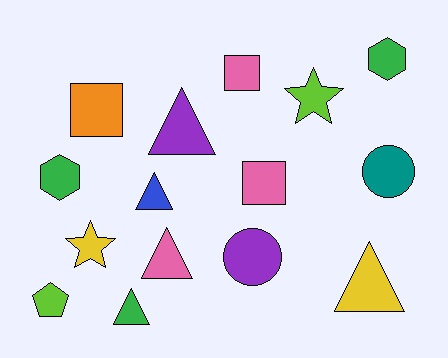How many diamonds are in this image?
There are no diamonds.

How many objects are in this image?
There are 15 objects.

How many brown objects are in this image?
There are no brown objects.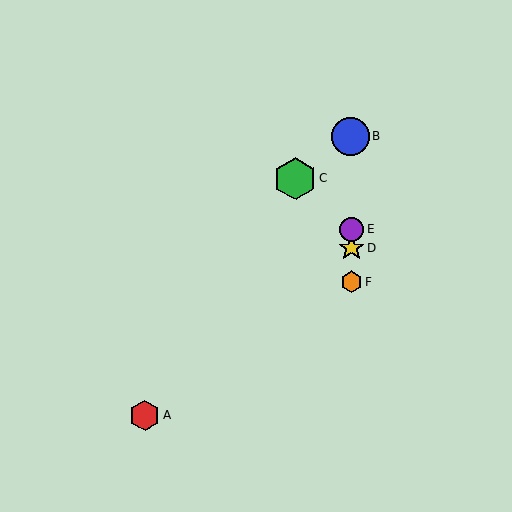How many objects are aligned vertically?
4 objects (B, D, E, F) are aligned vertically.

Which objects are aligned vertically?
Objects B, D, E, F are aligned vertically.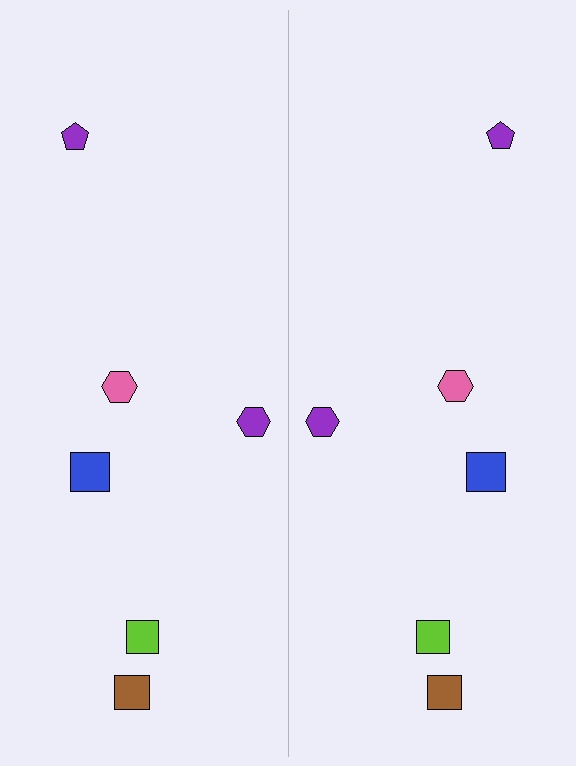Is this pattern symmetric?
Yes, this pattern has bilateral (reflection) symmetry.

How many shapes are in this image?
There are 12 shapes in this image.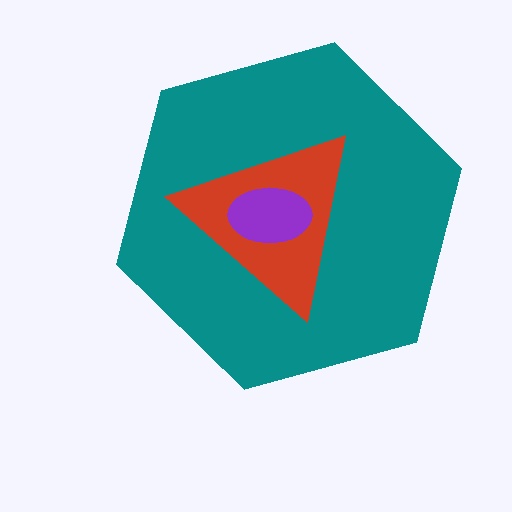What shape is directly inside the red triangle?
The purple ellipse.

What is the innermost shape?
The purple ellipse.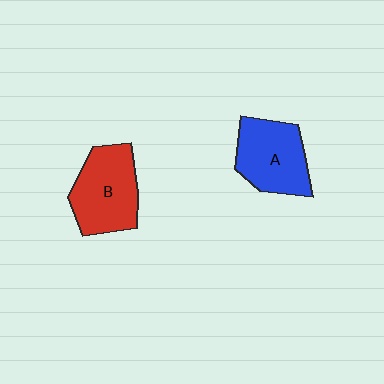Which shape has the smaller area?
Shape A (blue).